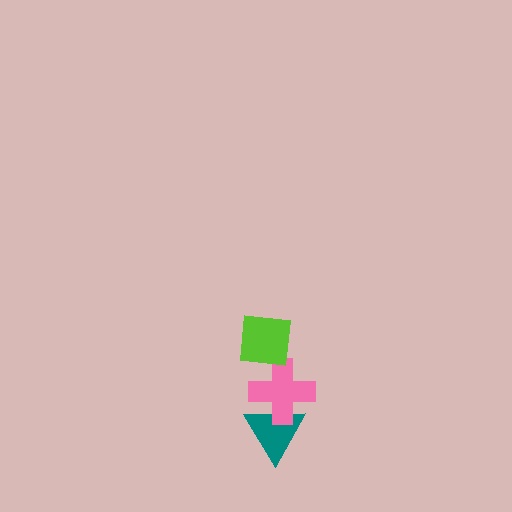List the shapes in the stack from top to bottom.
From top to bottom: the lime square, the pink cross, the teal triangle.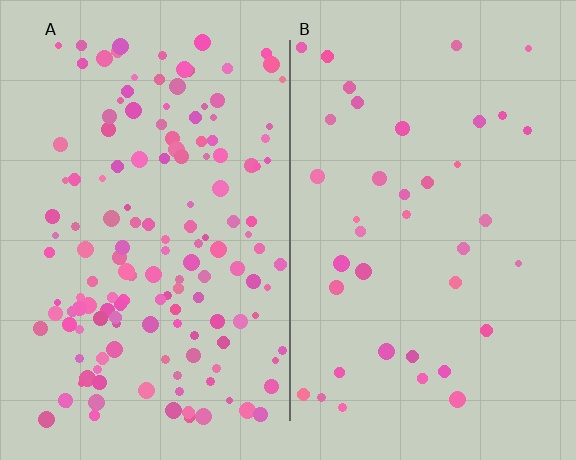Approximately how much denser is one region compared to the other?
Approximately 3.9× — region A over region B.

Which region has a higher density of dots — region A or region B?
A (the left).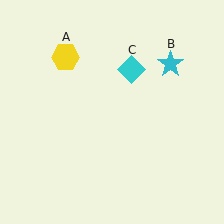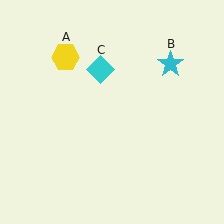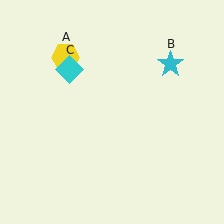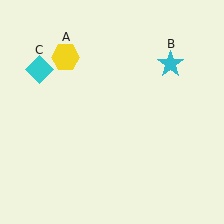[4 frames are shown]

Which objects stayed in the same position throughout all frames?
Yellow hexagon (object A) and cyan star (object B) remained stationary.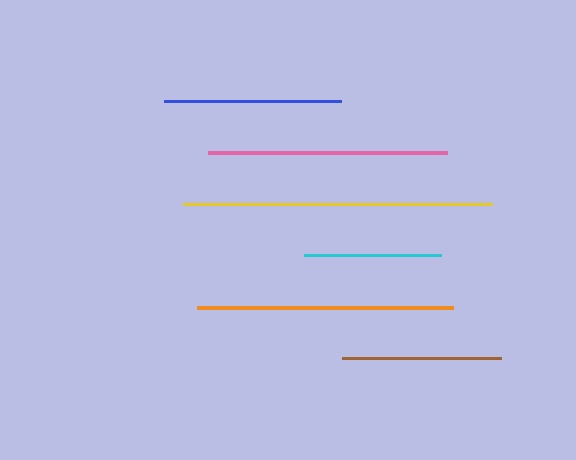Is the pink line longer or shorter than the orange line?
The orange line is longer than the pink line.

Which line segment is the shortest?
The cyan line is the shortest at approximately 137 pixels.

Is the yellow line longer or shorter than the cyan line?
The yellow line is longer than the cyan line.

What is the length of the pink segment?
The pink segment is approximately 239 pixels long.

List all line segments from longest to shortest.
From longest to shortest: yellow, orange, pink, blue, brown, cyan.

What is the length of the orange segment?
The orange segment is approximately 257 pixels long.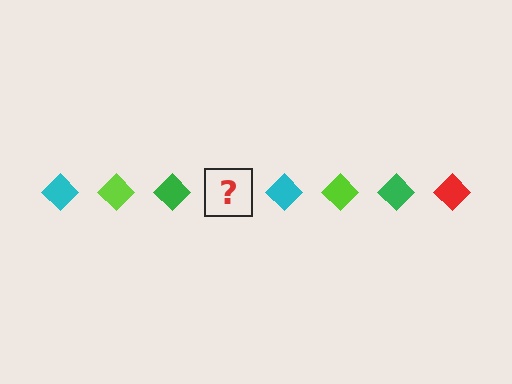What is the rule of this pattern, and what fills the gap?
The rule is that the pattern cycles through cyan, lime, green, red diamonds. The gap should be filled with a red diamond.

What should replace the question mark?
The question mark should be replaced with a red diamond.